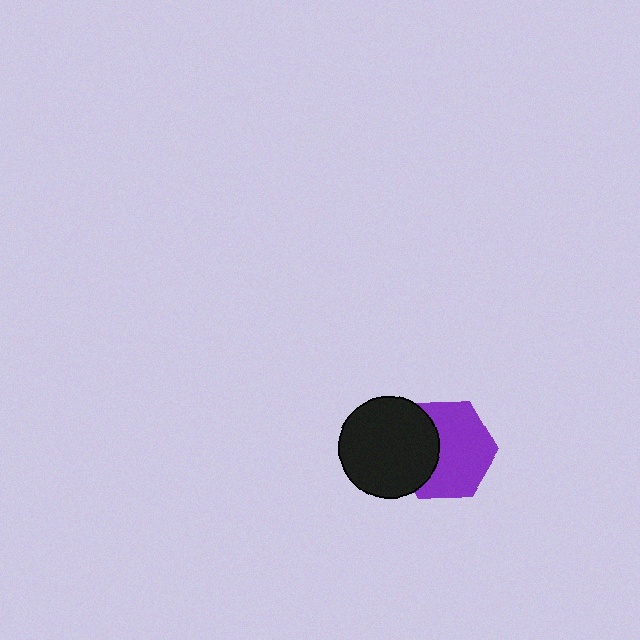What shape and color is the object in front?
The object in front is a black circle.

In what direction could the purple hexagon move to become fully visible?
The purple hexagon could move right. That would shift it out from behind the black circle entirely.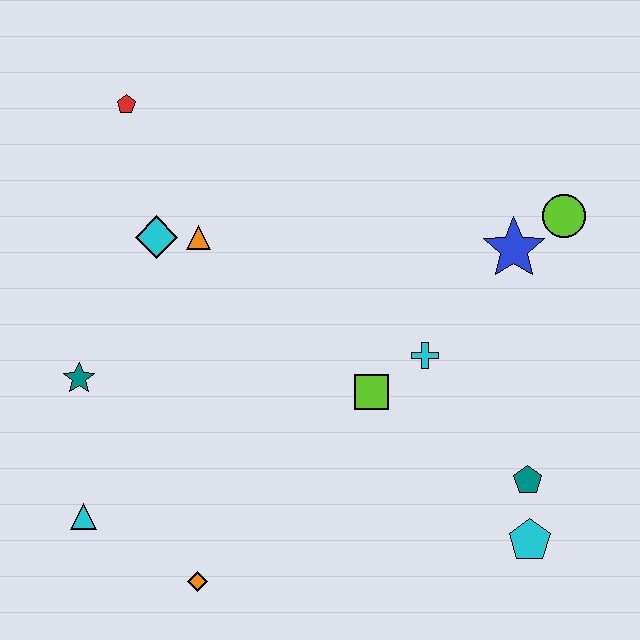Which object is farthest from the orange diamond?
The lime circle is farthest from the orange diamond.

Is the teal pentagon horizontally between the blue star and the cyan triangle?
No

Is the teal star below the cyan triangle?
No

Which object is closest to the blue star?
The lime circle is closest to the blue star.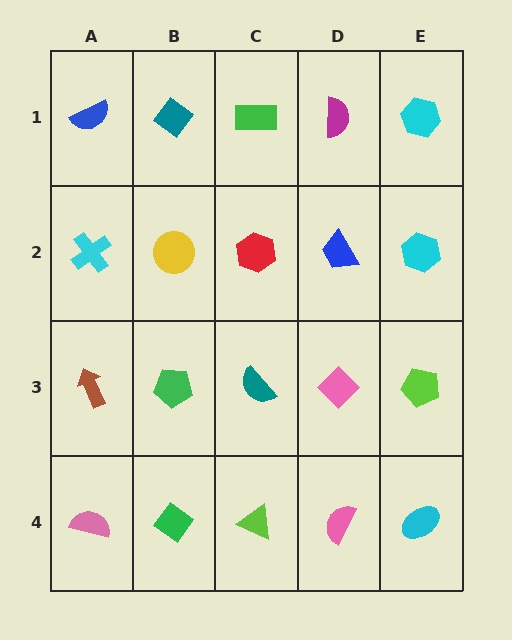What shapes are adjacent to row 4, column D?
A pink diamond (row 3, column D), a lime triangle (row 4, column C), a cyan ellipse (row 4, column E).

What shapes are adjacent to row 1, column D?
A blue trapezoid (row 2, column D), a green rectangle (row 1, column C), a cyan hexagon (row 1, column E).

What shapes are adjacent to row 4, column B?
A green pentagon (row 3, column B), a pink semicircle (row 4, column A), a lime triangle (row 4, column C).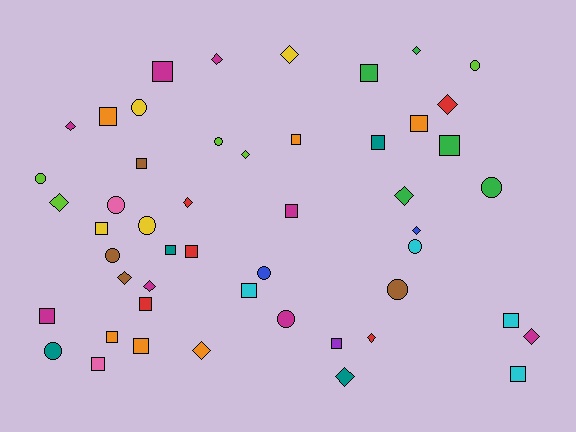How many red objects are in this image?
There are 5 red objects.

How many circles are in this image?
There are 13 circles.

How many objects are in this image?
There are 50 objects.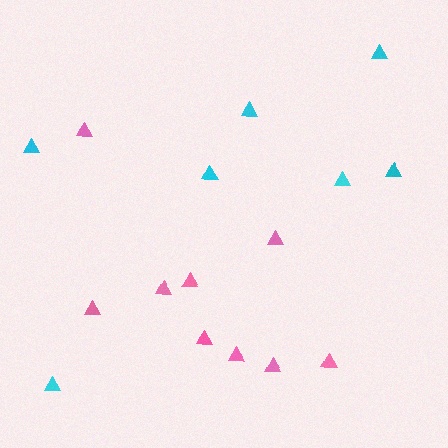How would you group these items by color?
There are 2 groups: one group of pink triangles (9) and one group of cyan triangles (7).